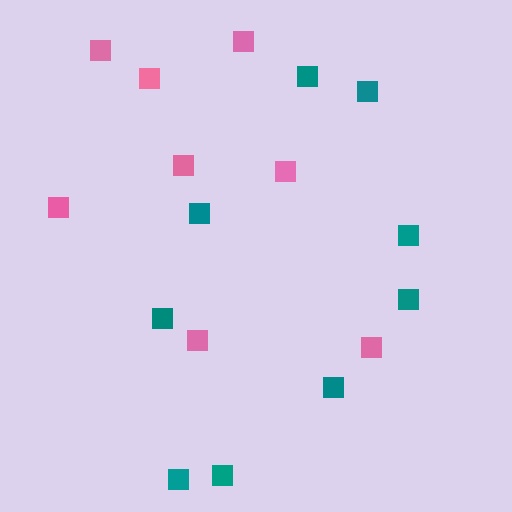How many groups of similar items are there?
There are 2 groups: one group of pink squares (8) and one group of teal squares (9).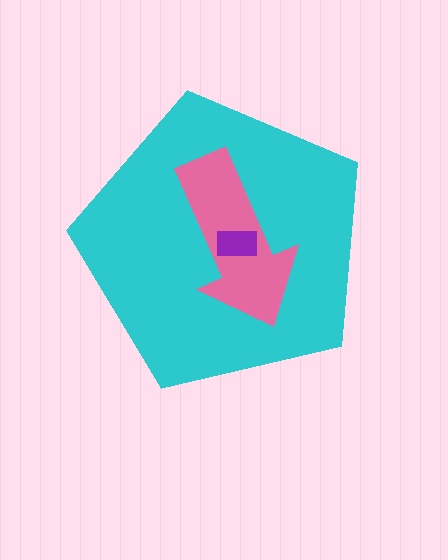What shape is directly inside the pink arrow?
The purple rectangle.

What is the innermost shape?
The purple rectangle.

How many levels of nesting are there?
3.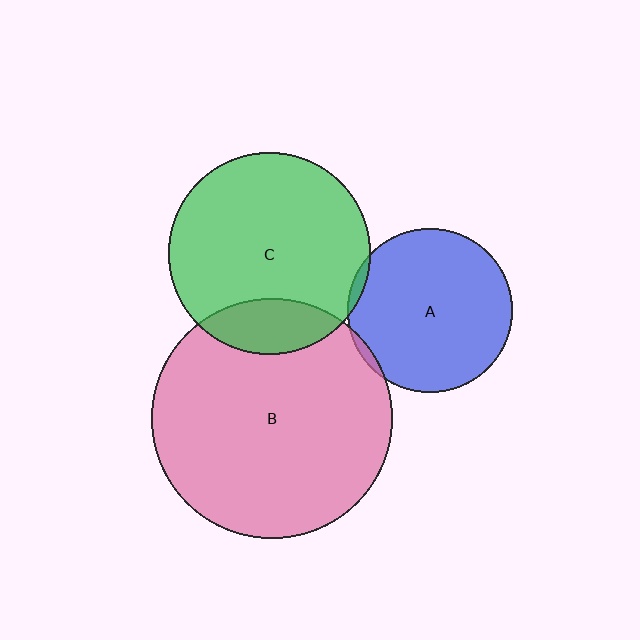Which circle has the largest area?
Circle B (pink).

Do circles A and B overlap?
Yes.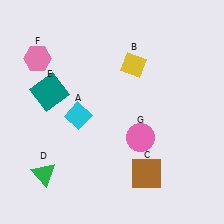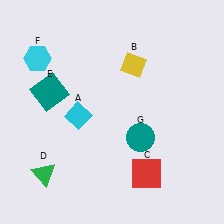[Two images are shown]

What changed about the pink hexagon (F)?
In Image 1, F is pink. In Image 2, it changed to cyan.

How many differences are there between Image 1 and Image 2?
There are 3 differences between the two images.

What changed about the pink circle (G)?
In Image 1, G is pink. In Image 2, it changed to teal.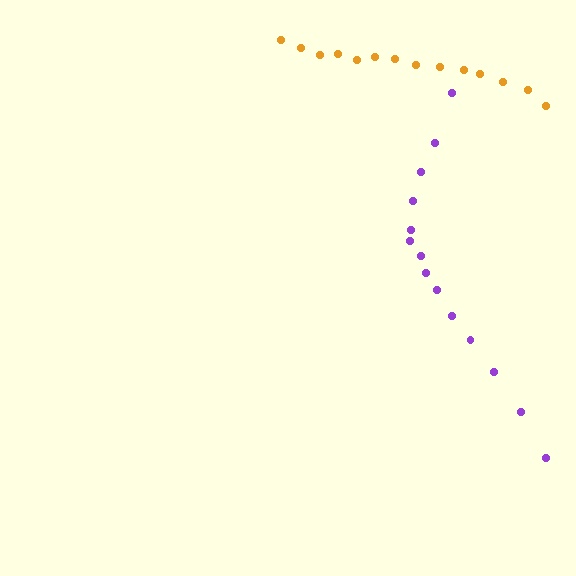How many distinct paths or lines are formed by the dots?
There are 2 distinct paths.